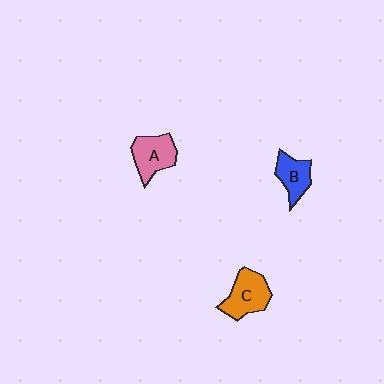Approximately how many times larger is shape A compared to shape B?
Approximately 1.2 times.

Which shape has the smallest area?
Shape B (blue).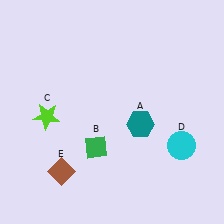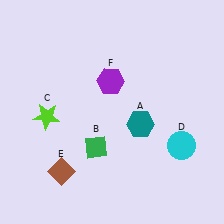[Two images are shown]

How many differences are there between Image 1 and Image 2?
There is 1 difference between the two images.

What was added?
A purple hexagon (F) was added in Image 2.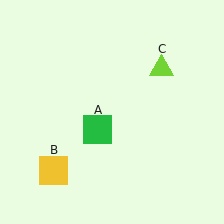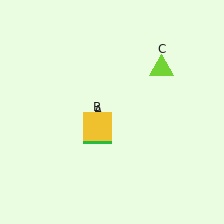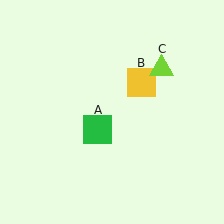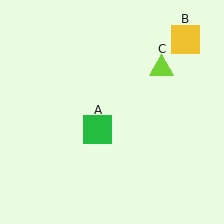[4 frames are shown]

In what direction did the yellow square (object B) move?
The yellow square (object B) moved up and to the right.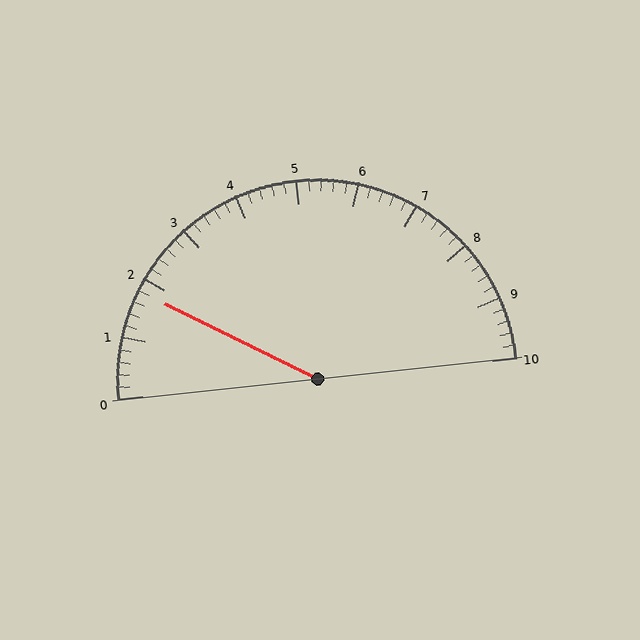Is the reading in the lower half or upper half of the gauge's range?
The reading is in the lower half of the range (0 to 10).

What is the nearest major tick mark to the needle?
The nearest major tick mark is 2.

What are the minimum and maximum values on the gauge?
The gauge ranges from 0 to 10.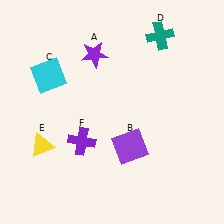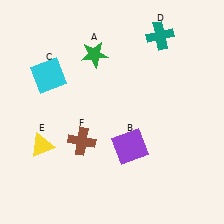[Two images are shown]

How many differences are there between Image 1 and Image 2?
There are 2 differences between the two images.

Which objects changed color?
A changed from purple to green. F changed from purple to brown.